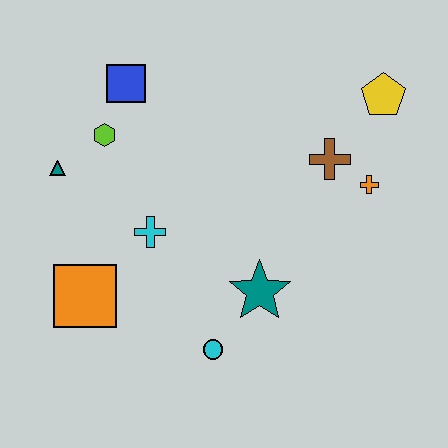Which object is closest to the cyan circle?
The teal star is closest to the cyan circle.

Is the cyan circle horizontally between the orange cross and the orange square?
Yes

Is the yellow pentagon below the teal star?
No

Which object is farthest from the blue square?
The cyan circle is farthest from the blue square.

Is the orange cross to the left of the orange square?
No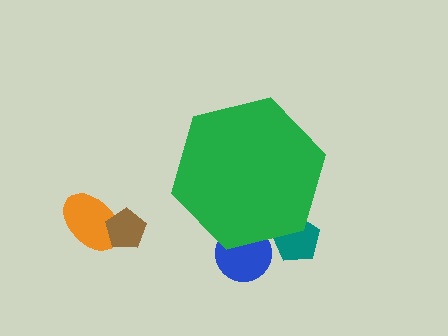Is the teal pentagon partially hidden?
Yes, the teal pentagon is partially hidden behind the green hexagon.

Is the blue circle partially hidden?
Yes, the blue circle is partially hidden behind the green hexagon.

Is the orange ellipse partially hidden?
No, the orange ellipse is fully visible.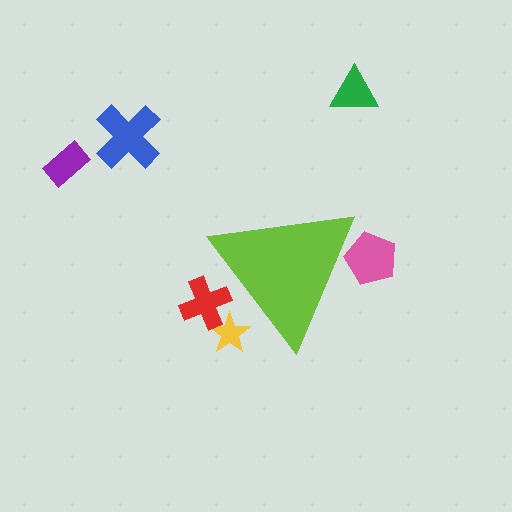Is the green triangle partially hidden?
No, the green triangle is fully visible.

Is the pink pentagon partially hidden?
Yes, the pink pentagon is partially hidden behind the lime triangle.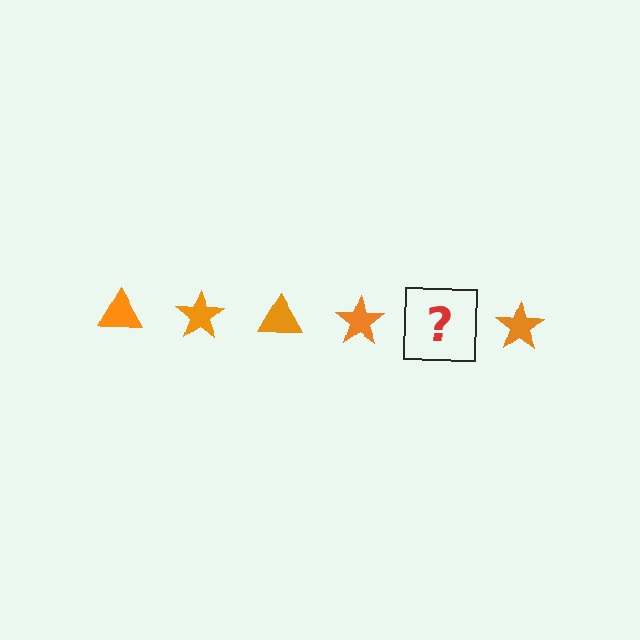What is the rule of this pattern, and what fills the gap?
The rule is that the pattern cycles through triangle, star shapes in orange. The gap should be filled with an orange triangle.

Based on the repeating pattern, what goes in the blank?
The blank should be an orange triangle.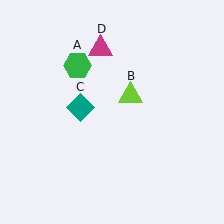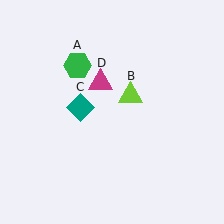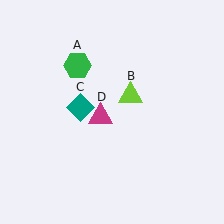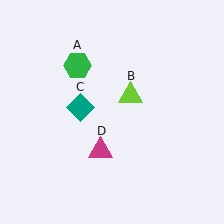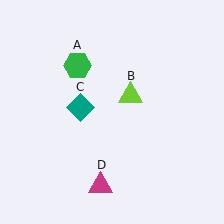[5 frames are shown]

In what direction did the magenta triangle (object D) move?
The magenta triangle (object D) moved down.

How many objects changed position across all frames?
1 object changed position: magenta triangle (object D).